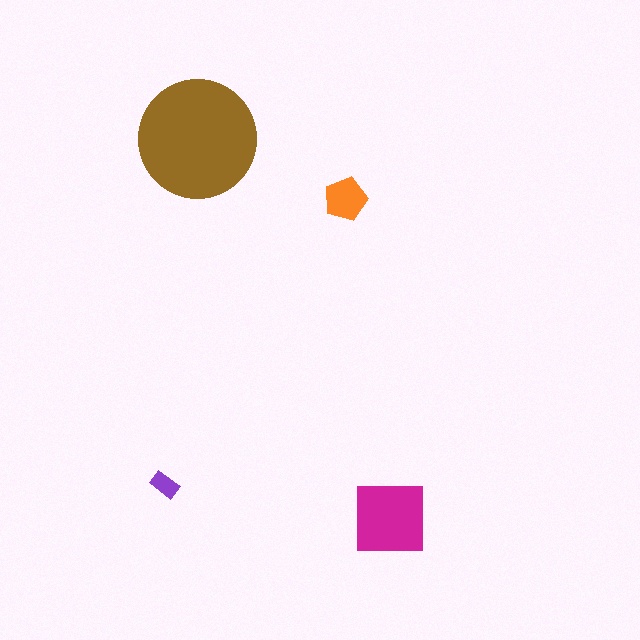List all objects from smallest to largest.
The purple rectangle, the orange pentagon, the magenta square, the brown circle.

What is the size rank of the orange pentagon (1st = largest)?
3rd.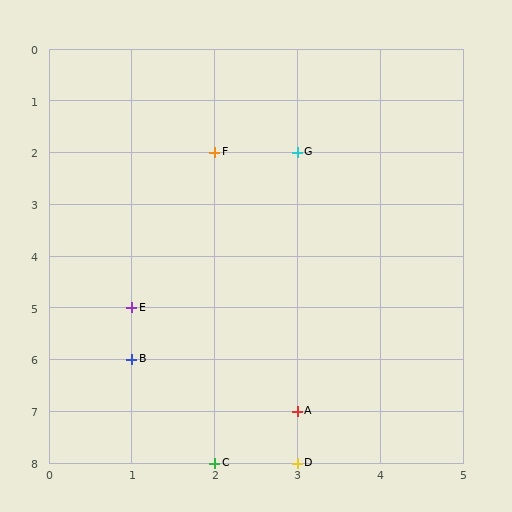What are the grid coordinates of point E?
Point E is at grid coordinates (1, 5).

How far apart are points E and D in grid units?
Points E and D are 2 columns and 3 rows apart (about 3.6 grid units diagonally).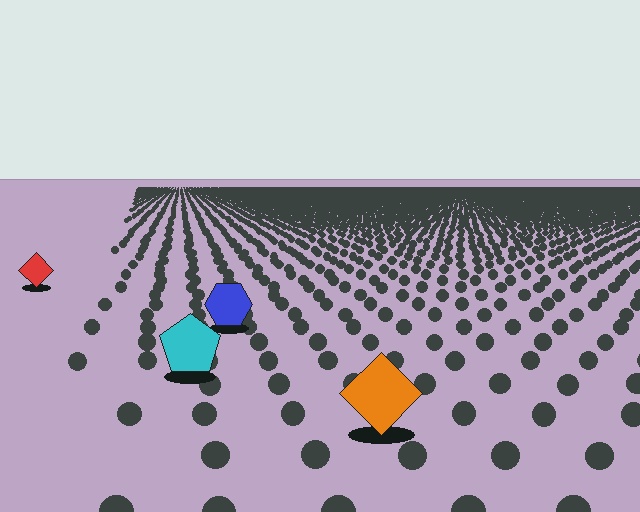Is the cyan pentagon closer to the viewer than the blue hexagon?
Yes. The cyan pentagon is closer — you can tell from the texture gradient: the ground texture is coarser near it.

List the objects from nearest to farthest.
From nearest to farthest: the orange diamond, the cyan pentagon, the blue hexagon, the red diamond.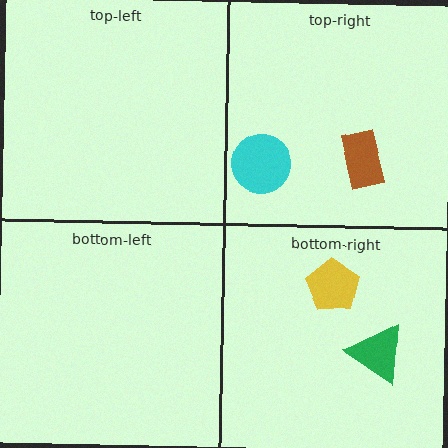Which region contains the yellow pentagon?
The bottom-right region.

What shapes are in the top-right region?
The cyan circle, the brown rectangle.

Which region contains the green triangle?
The bottom-right region.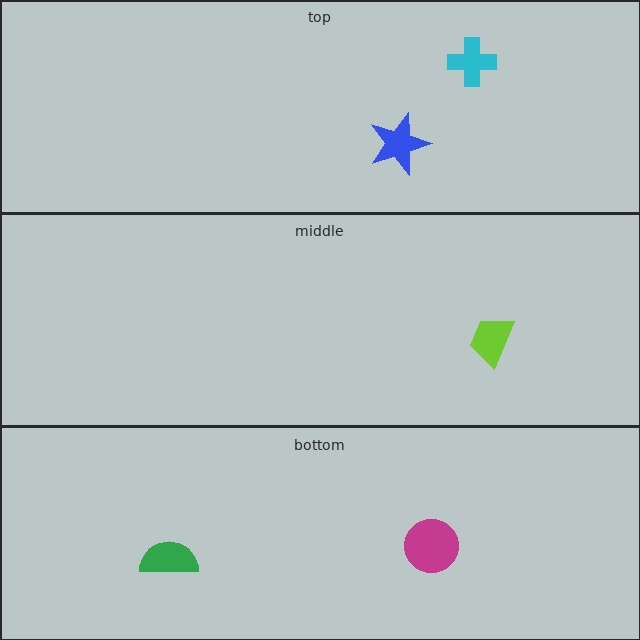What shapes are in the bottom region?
The green semicircle, the magenta circle.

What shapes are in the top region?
The blue star, the cyan cross.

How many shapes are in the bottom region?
2.